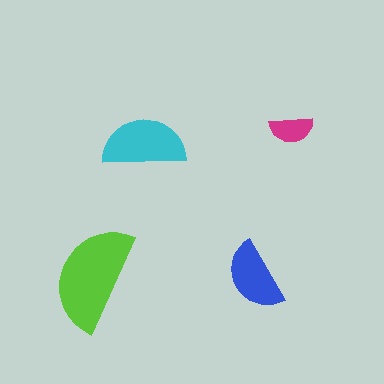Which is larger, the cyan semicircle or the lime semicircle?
The lime one.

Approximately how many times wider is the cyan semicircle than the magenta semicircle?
About 2 times wider.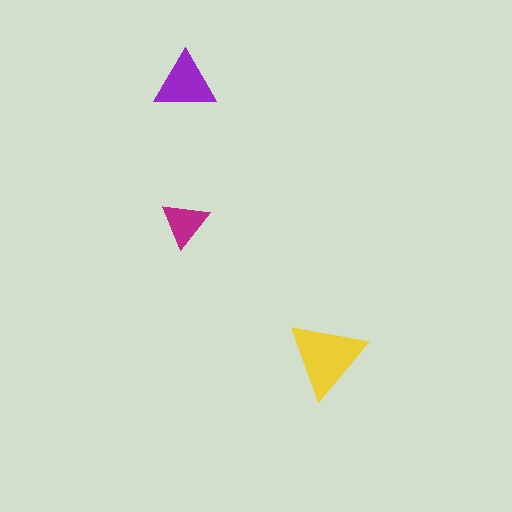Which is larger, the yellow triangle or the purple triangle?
The yellow one.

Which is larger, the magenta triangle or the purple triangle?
The purple one.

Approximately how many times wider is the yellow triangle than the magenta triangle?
About 1.5 times wider.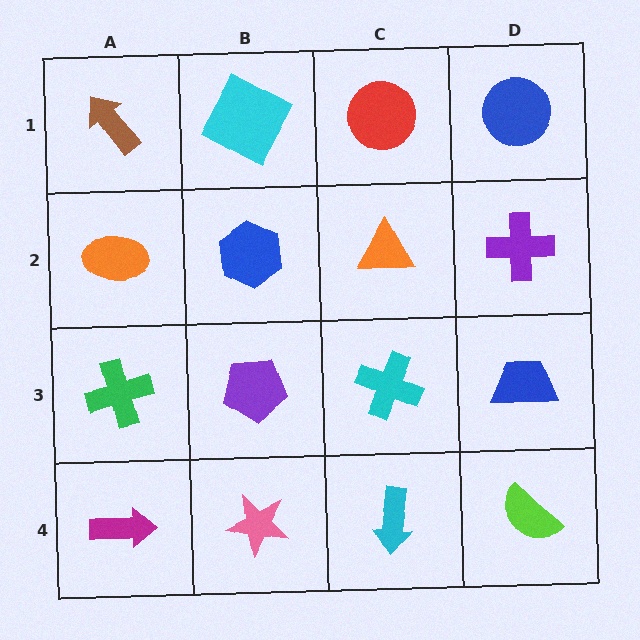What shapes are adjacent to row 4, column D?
A blue trapezoid (row 3, column D), a cyan arrow (row 4, column C).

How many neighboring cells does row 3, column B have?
4.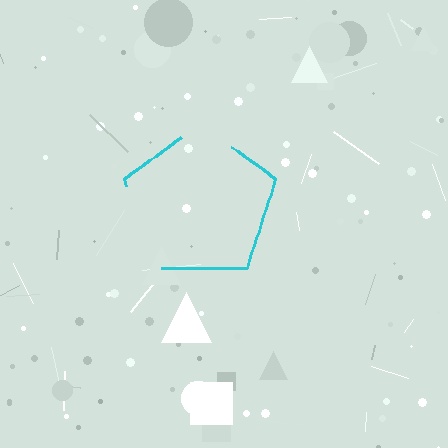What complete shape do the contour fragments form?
The contour fragments form a pentagon.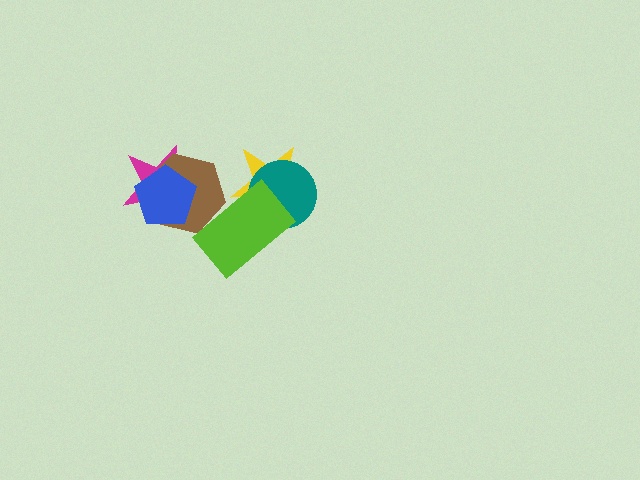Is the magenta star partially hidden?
Yes, it is partially covered by another shape.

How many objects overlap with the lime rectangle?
3 objects overlap with the lime rectangle.